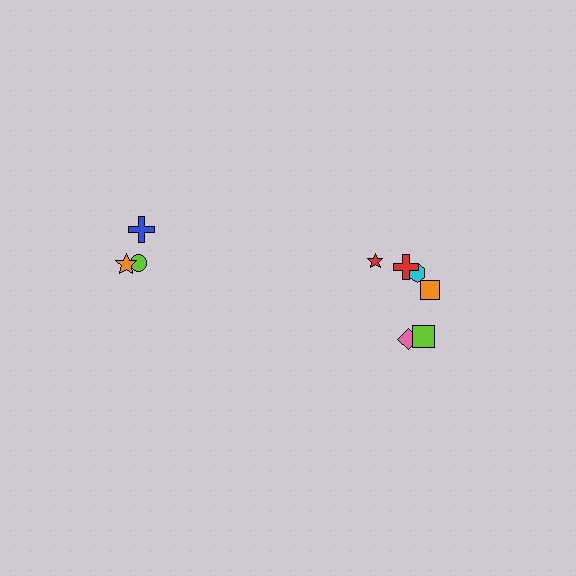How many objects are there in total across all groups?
There are 9 objects.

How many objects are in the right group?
There are 6 objects.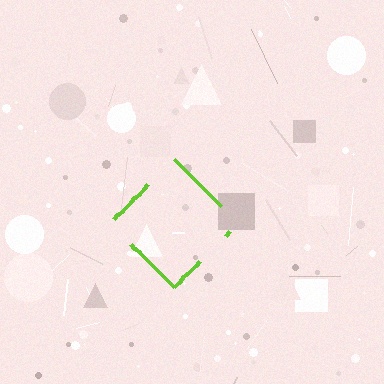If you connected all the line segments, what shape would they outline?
They would outline a diamond.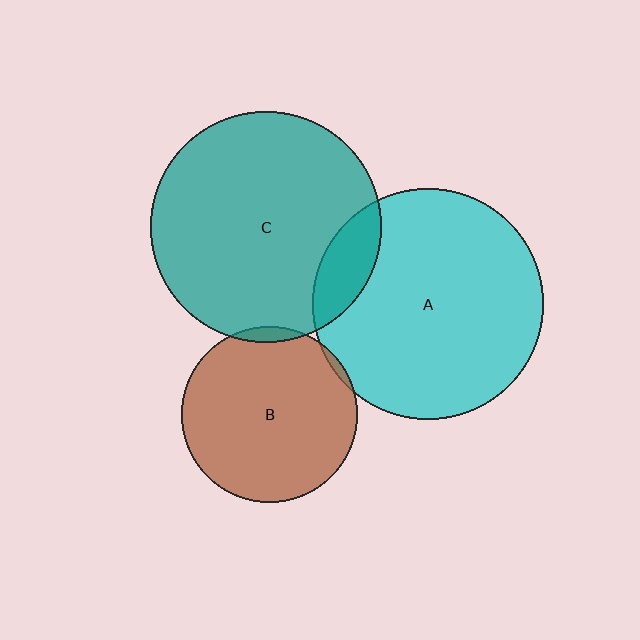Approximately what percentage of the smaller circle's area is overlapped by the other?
Approximately 10%.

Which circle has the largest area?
Circle A (cyan).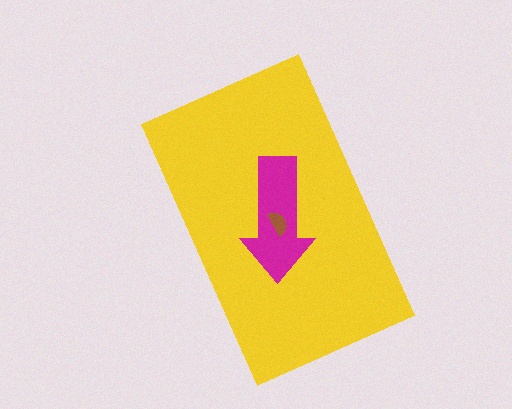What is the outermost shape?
The yellow rectangle.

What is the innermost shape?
The brown semicircle.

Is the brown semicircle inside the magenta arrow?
Yes.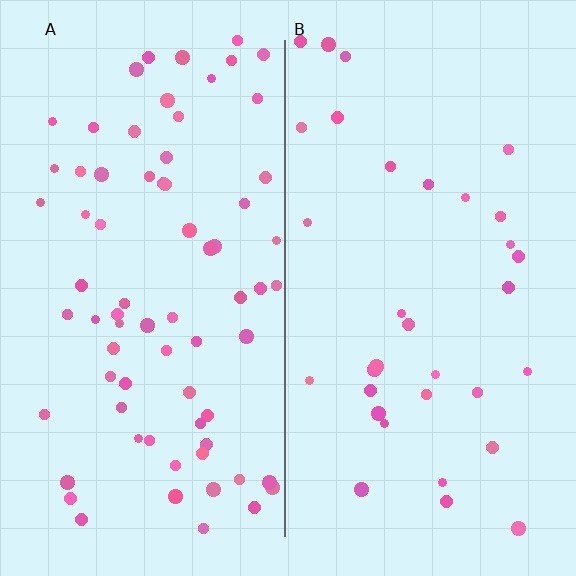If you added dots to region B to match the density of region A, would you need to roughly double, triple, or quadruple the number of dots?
Approximately double.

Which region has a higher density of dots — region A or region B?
A (the left).